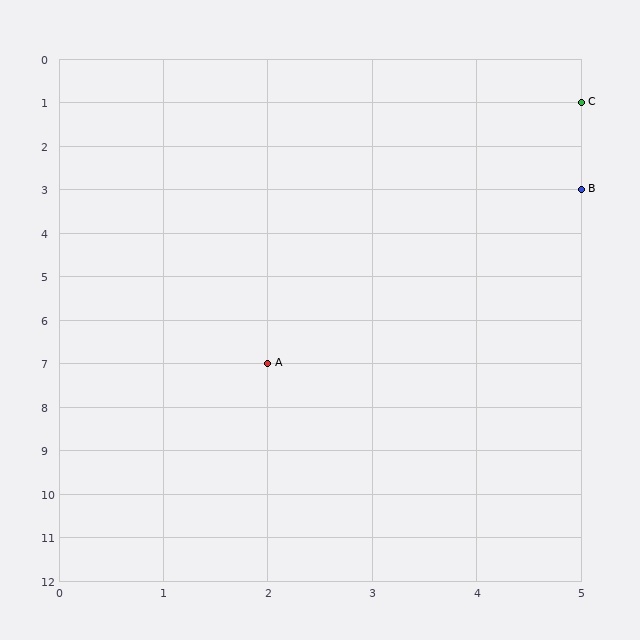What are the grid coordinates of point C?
Point C is at grid coordinates (5, 1).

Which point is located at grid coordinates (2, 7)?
Point A is at (2, 7).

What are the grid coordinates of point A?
Point A is at grid coordinates (2, 7).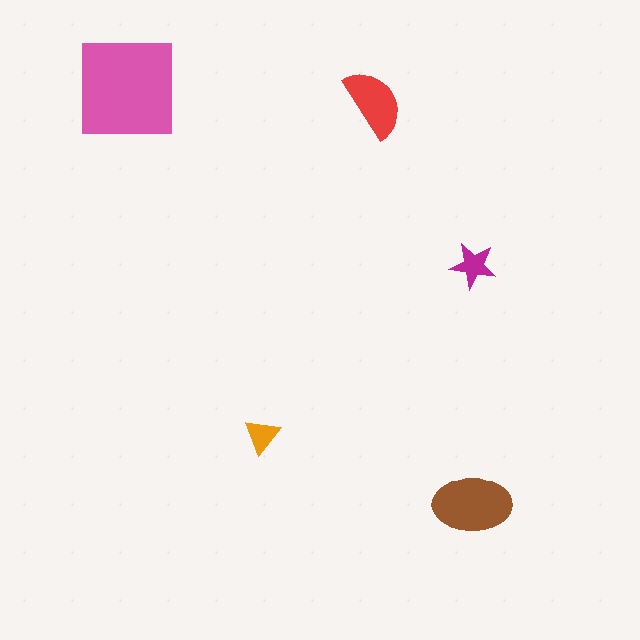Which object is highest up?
The pink square is topmost.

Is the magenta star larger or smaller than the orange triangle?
Larger.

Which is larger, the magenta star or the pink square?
The pink square.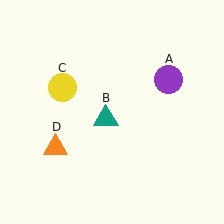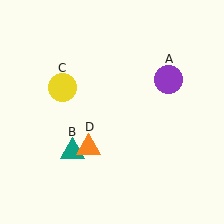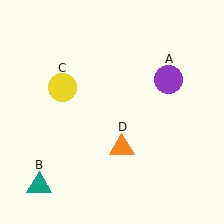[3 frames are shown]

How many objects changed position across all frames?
2 objects changed position: teal triangle (object B), orange triangle (object D).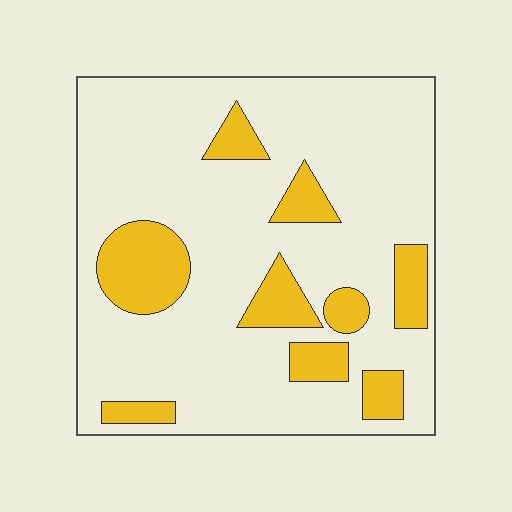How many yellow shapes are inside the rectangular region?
9.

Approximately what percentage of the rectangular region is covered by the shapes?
Approximately 20%.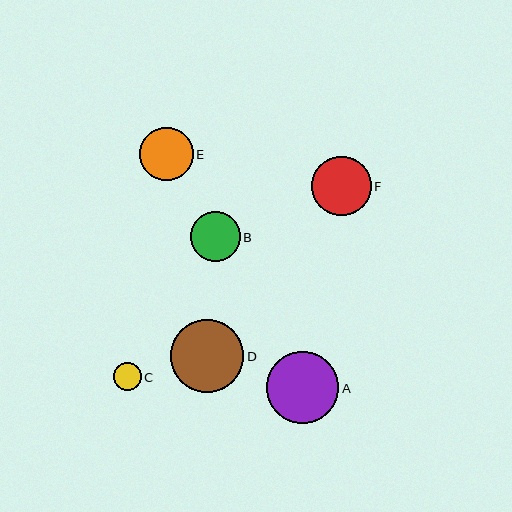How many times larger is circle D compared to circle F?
Circle D is approximately 1.2 times the size of circle F.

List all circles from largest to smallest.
From largest to smallest: D, A, F, E, B, C.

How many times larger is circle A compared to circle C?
Circle A is approximately 2.6 times the size of circle C.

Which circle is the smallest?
Circle C is the smallest with a size of approximately 28 pixels.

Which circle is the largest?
Circle D is the largest with a size of approximately 73 pixels.